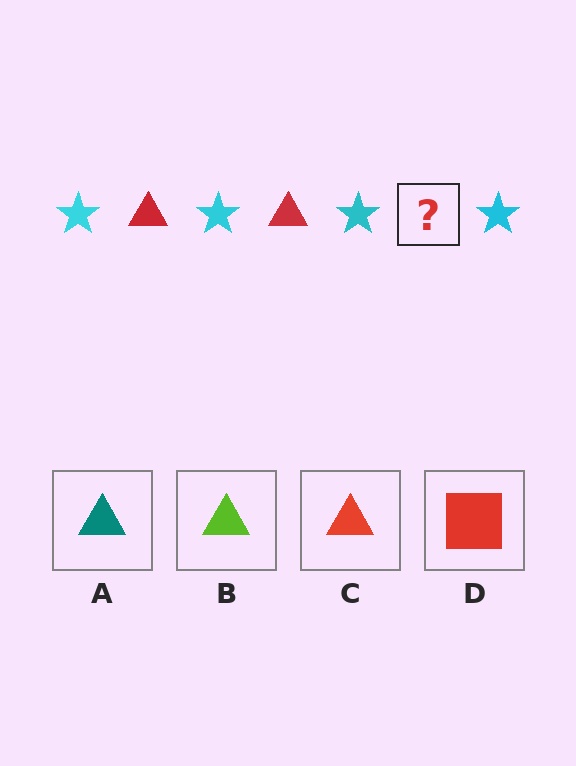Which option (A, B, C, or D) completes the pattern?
C.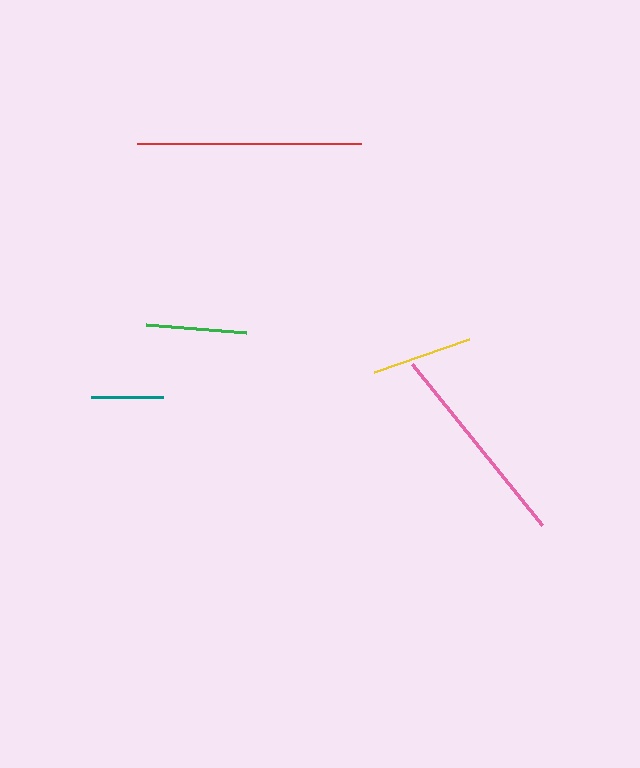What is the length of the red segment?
The red segment is approximately 224 pixels long.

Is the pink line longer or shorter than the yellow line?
The pink line is longer than the yellow line.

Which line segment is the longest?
The red line is the longest at approximately 224 pixels.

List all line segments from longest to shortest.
From longest to shortest: red, pink, yellow, green, teal.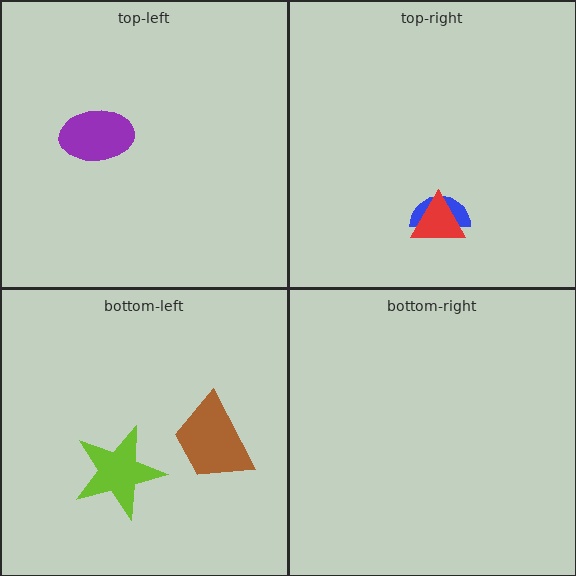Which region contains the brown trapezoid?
The bottom-left region.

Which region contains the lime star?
The bottom-left region.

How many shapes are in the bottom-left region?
2.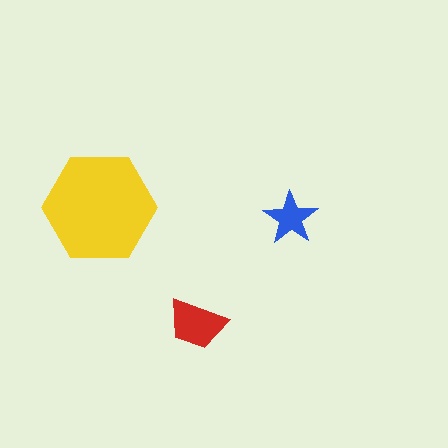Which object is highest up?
The yellow hexagon is topmost.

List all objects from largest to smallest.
The yellow hexagon, the red trapezoid, the blue star.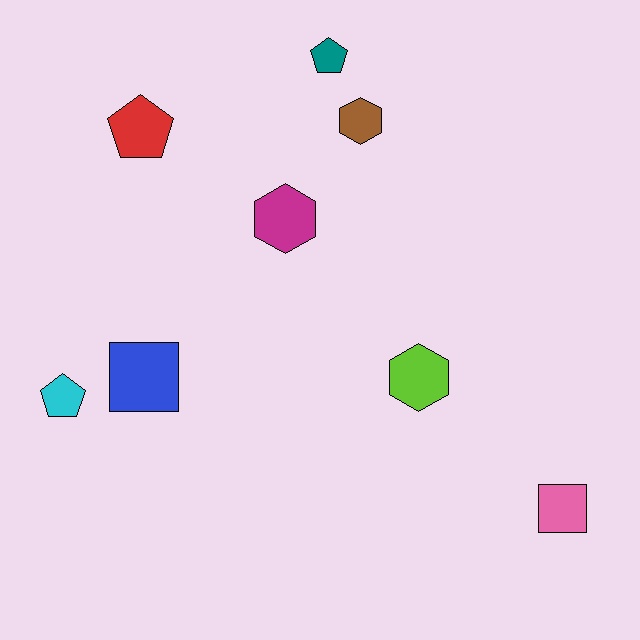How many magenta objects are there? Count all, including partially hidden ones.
There is 1 magenta object.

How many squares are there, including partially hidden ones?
There are 2 squares.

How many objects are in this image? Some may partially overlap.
There are 8 objects.